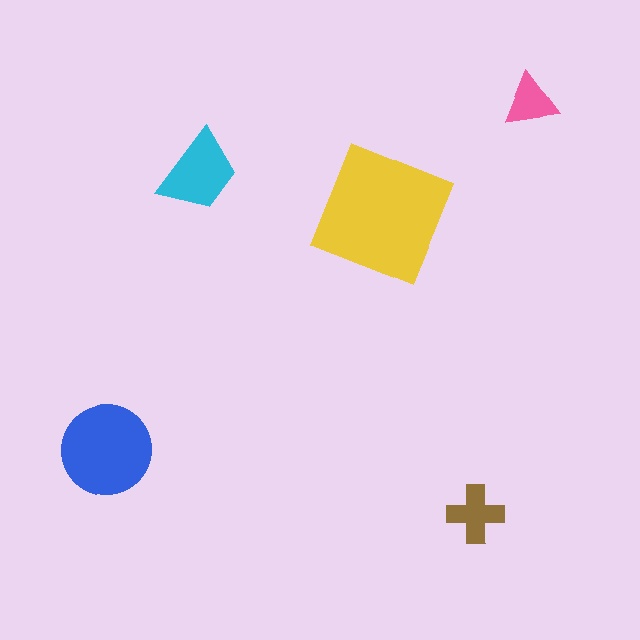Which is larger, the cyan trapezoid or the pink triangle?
The cyan trapezoid.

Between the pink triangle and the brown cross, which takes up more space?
The brown cross.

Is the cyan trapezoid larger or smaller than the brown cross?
Larger.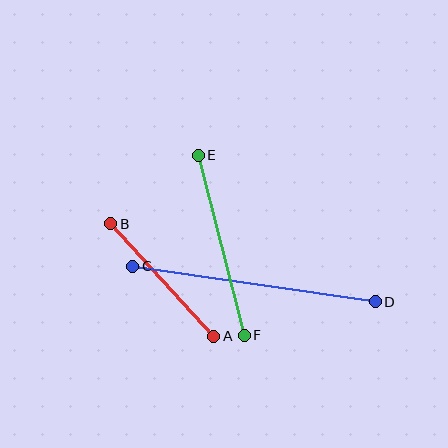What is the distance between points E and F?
The distance is approximately 186 pixels.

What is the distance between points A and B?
The distance is approximately 152 pixels.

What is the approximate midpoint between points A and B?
The midpoint is at approximately (162, 280) pixels.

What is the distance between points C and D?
The distance is approximately 245 pixels.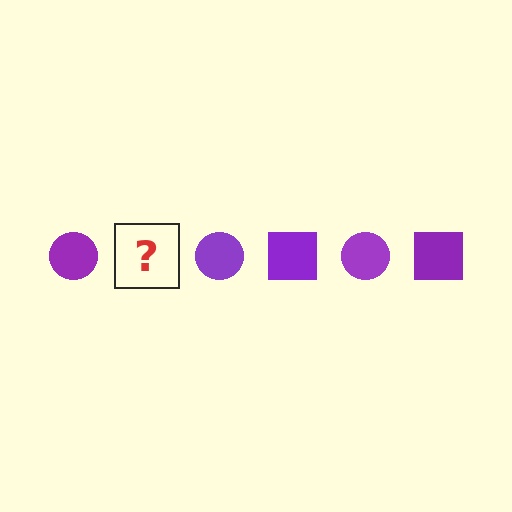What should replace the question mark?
The question mark should be replaced with a purple square.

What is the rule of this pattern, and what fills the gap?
The rule is that the pattern cycles through circle, square shapes in purple. The gap should be filled with a purple square.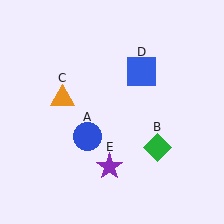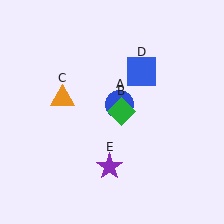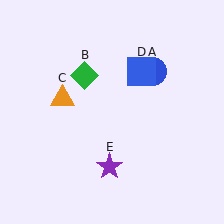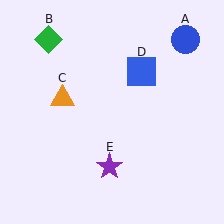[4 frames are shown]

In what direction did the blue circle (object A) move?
The blue circle (object A) moved up and to the right.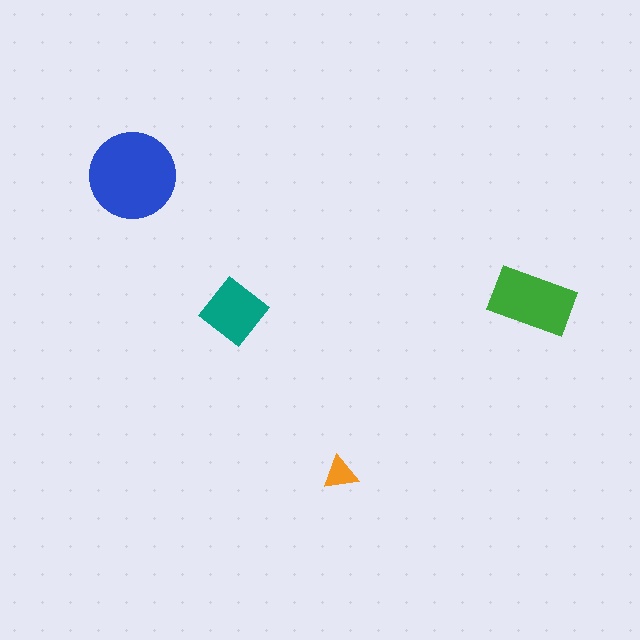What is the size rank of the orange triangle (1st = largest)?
4th.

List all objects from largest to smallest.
The blue circle, the green rectangle, the teal diamond, the orange triangle.